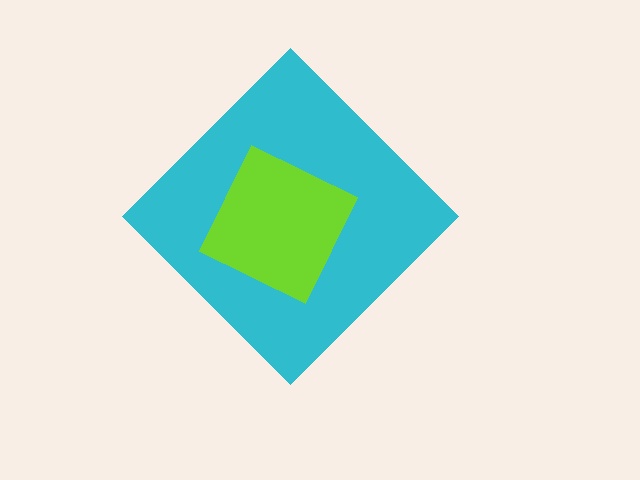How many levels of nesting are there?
2.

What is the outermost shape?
The cyan diamond.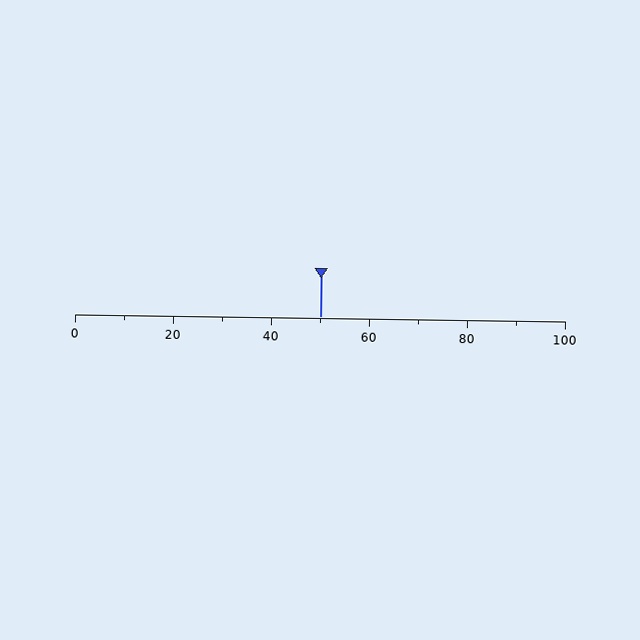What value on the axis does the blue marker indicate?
The marker indicates approximately 50.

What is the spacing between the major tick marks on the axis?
The major ticks are spaced 20 apart.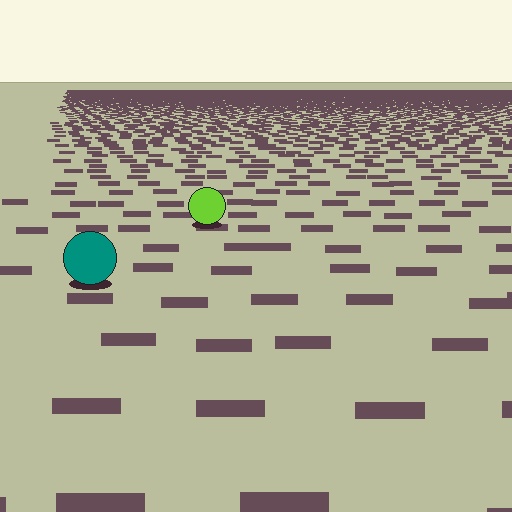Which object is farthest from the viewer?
The lime circle is farthest from the viewer. It appears smaller and the ground texture around it is denser.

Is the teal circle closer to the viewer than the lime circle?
Yes. The teal circle is closer — you can tell from the texture gradient: the ground texture is coarser near it.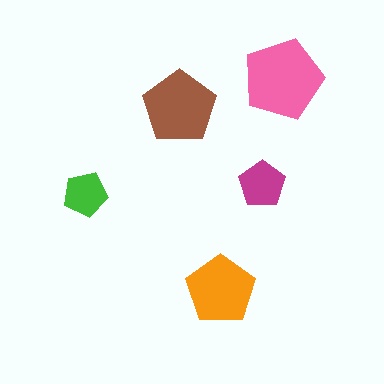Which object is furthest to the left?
The green pentagon is leftmost.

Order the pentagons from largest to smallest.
the pink one, the brown one, the orange one, the magenta one, the green one.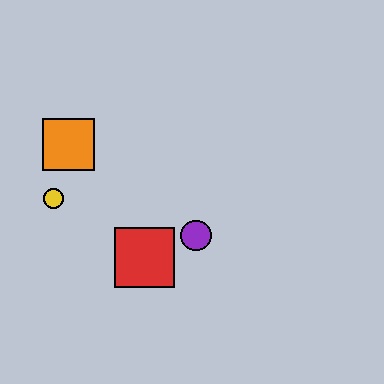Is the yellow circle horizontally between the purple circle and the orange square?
No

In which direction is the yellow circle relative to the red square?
The yellow circle is to the left of the red square.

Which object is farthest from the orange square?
The purple circle is farthest from the orange square.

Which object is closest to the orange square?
The yellow circle is closest to the orange square.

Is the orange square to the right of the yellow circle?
Yes